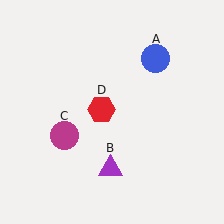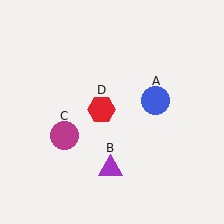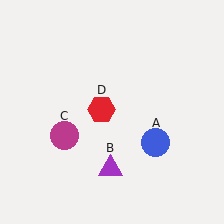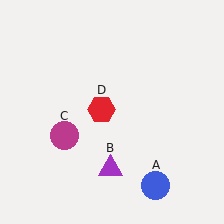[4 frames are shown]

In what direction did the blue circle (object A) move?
The blue circle (object A) moved down.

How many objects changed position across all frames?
1 object changed position: blue circle (object A).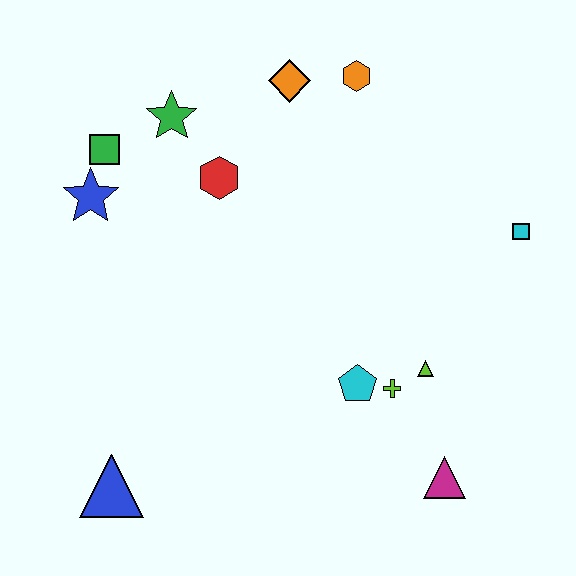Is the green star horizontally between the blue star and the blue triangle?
No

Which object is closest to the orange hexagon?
The orange diamond is closest to the orange hexagon.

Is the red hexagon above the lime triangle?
Yes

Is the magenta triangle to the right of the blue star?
Yes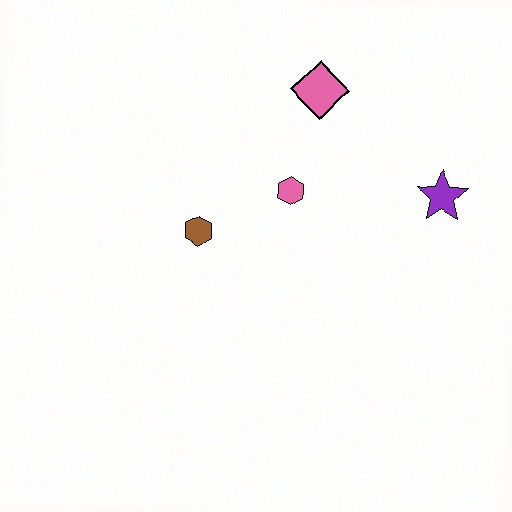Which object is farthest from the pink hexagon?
The purple star is farthest from the pink hexagon.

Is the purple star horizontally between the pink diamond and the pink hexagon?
No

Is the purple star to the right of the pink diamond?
Yes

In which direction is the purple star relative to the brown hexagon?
The purple star is to the right of the brown hexagon.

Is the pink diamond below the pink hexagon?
No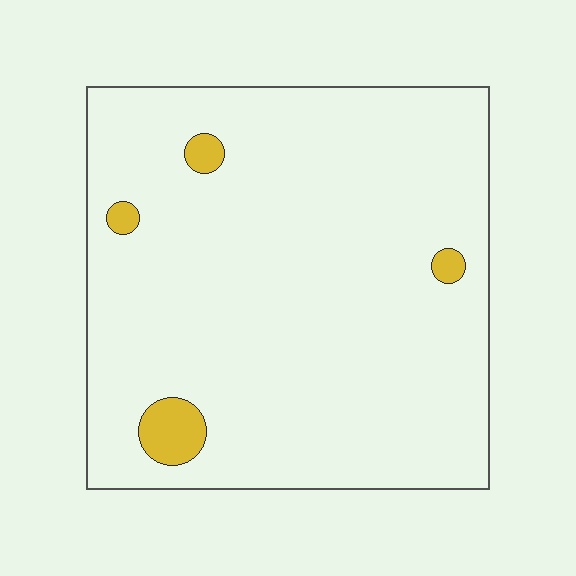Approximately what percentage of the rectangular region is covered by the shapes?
Approximately 5%.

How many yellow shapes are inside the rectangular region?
4.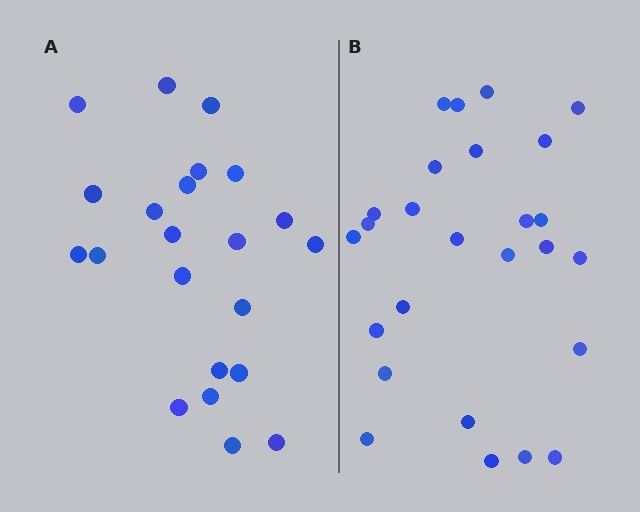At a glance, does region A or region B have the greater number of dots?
Region B (the right region) has more dots.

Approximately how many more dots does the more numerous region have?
Region B has about 4 more dots than region A.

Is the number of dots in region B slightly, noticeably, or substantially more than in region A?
Region B has only slightly more — the two regions are fairly close. The ratio is roughly 1.2 to 1.